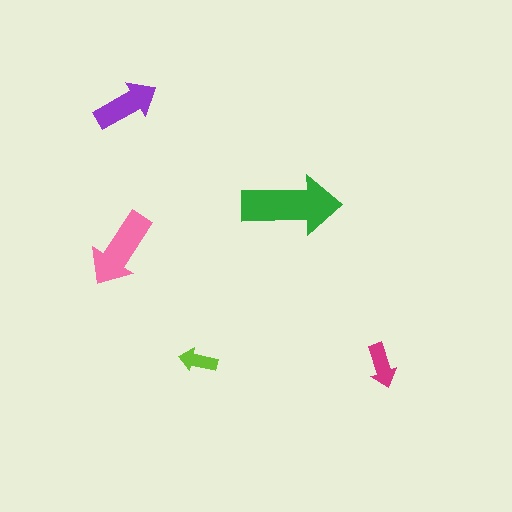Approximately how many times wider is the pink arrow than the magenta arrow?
About 2 times wider.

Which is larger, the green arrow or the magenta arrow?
The green one.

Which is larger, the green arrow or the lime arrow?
The green one.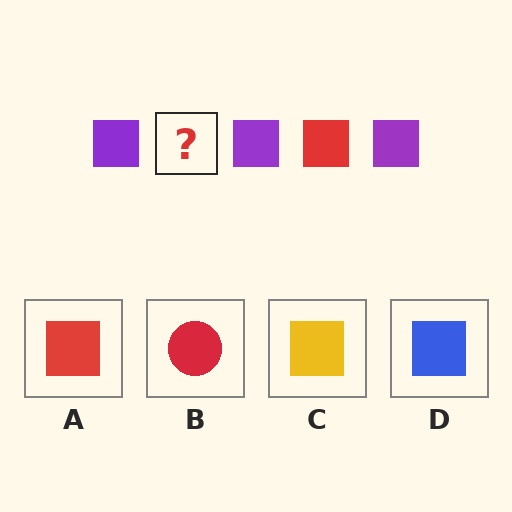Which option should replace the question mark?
Option A.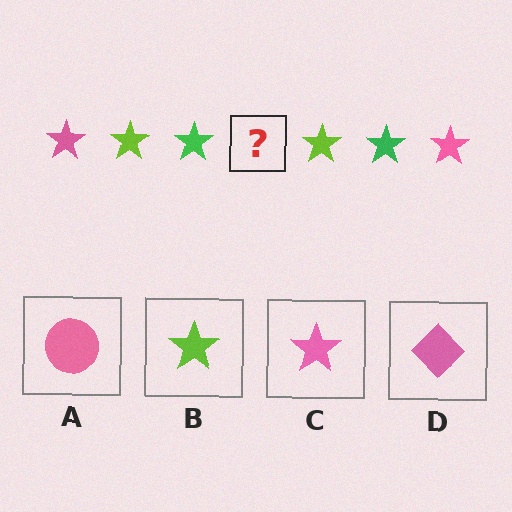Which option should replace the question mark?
Option C.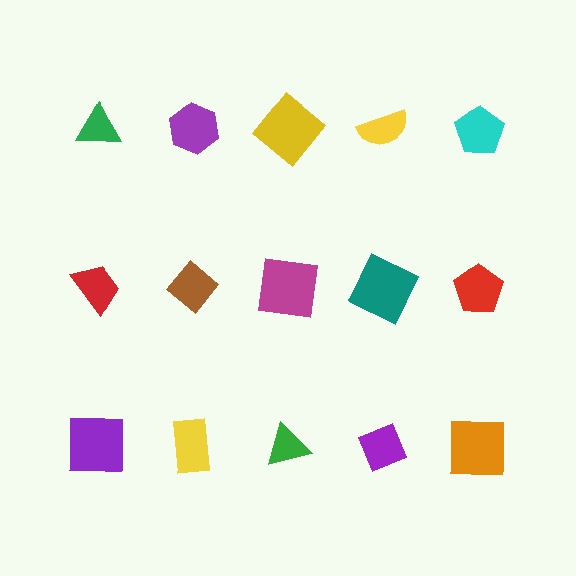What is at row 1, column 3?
A yellow diamond.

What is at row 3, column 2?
A yellow rectangle.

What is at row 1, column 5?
A cyan pentagon.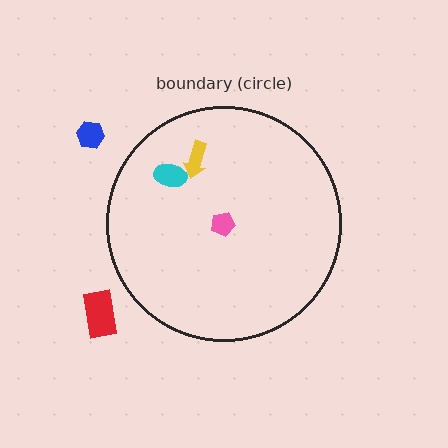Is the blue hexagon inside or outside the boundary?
Outside.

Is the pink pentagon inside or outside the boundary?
Inside.